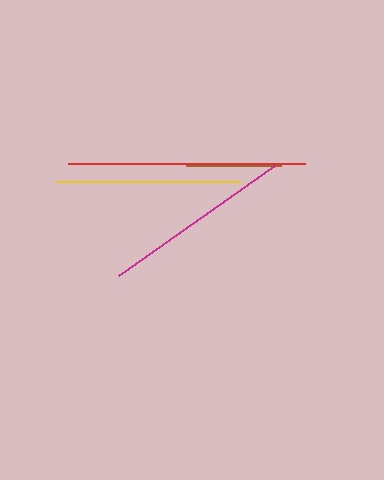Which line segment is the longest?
The red line is the longest at approximately 237 pixels.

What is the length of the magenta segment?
The magenta segment is approximately 192 pixels long.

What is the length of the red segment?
The red segment is approximately 237 pixels long.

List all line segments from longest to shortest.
From longest to shortest: red, magenta, yellow, brown.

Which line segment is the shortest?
The brown line is the shortest at approximately 95 pixels.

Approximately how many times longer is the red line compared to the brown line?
The red line is approximately 2.5 times the length of the brown line.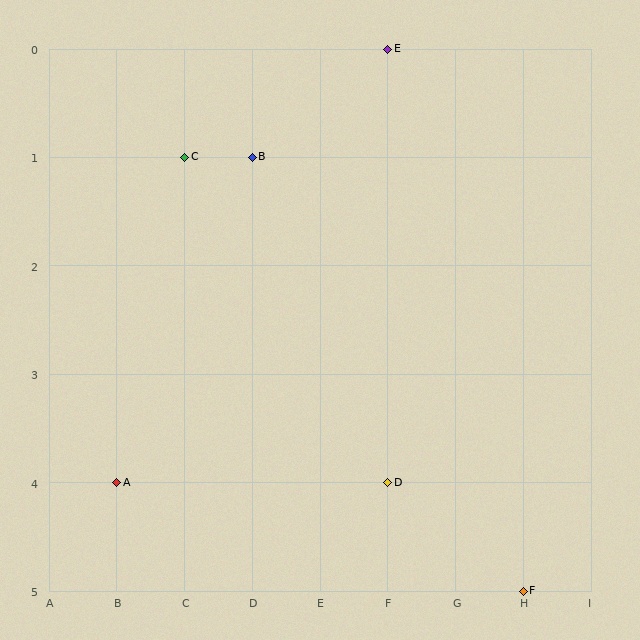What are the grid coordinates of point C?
Point C is at grid coordinates (C, 1).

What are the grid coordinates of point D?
Point D is at grid coordinates (F, 4).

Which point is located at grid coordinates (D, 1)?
Point B is at (D, 1).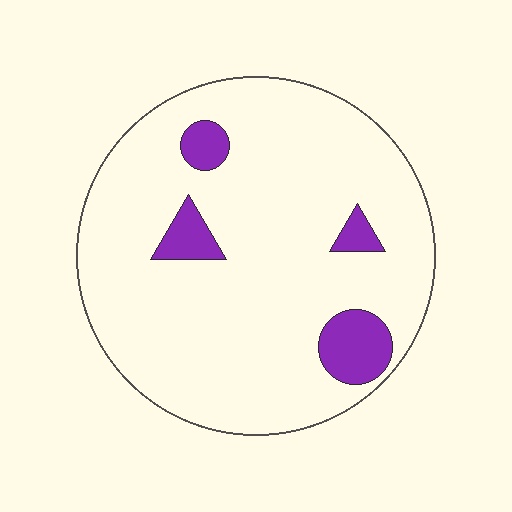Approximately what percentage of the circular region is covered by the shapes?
Approximately 10%.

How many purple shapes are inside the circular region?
4.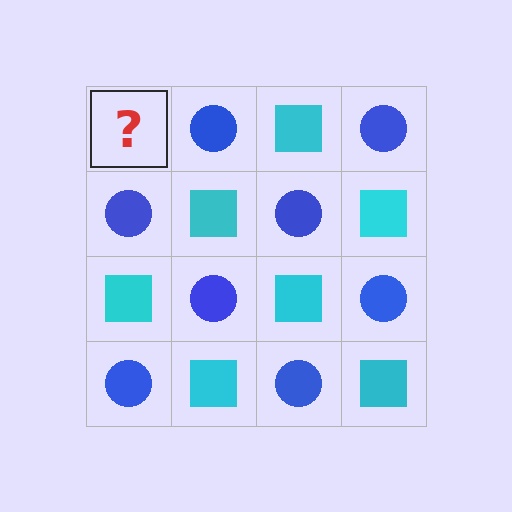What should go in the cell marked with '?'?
The missing cell should contain a cyan square.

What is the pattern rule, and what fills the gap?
The rule is that it alternates cyan square and blue circle in a checkerboard pattern. The gap should be filled with a cyan square.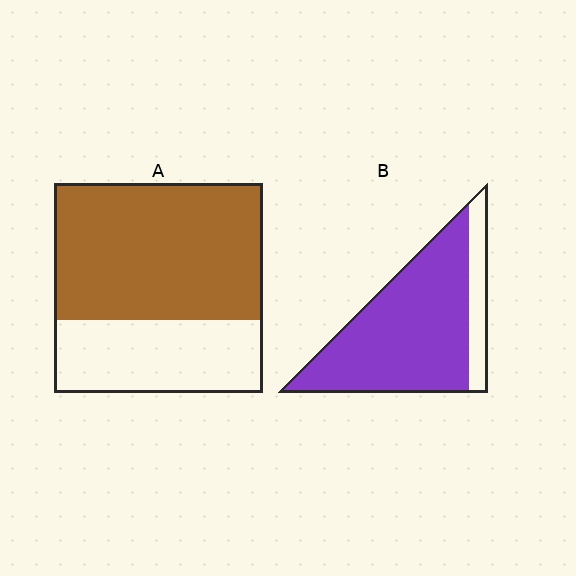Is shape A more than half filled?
Yes.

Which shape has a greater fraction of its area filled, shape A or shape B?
Shape B.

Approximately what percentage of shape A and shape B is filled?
A is approximately 65% and B is approximately 85%.